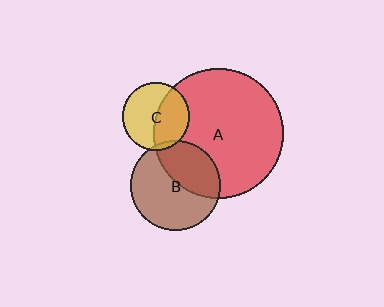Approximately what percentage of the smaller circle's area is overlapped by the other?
Approximately 5%.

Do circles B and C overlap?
Yes.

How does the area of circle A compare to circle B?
Approximately 2.1 times.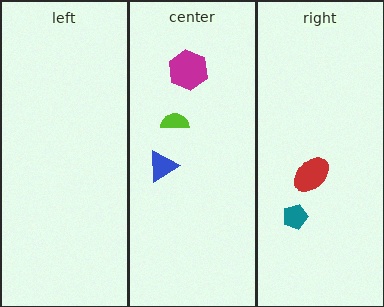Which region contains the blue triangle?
The center region.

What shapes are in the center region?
The magenta hexagon, the blue triangle, the lime semicircle.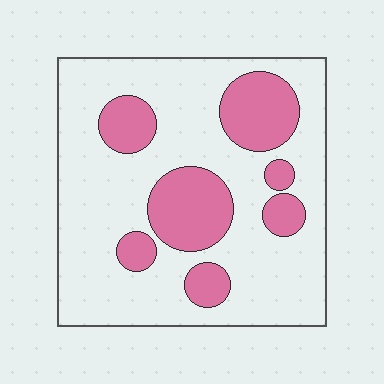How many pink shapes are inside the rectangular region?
7.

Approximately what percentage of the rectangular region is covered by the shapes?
Approximately 25%.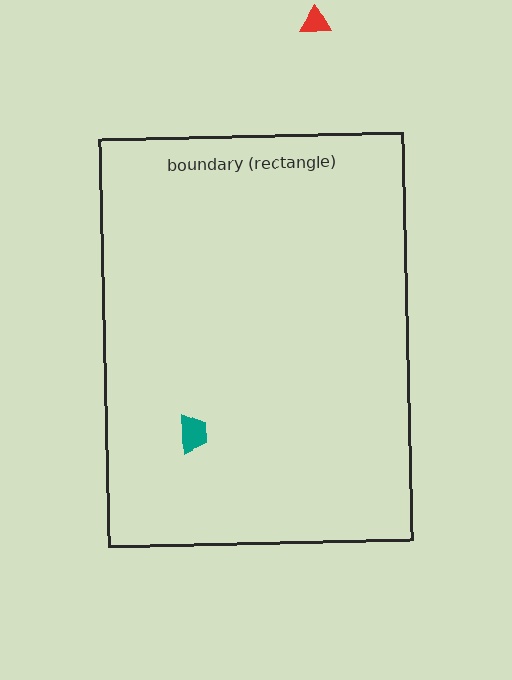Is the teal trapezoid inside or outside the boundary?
Inside.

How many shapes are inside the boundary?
1 inside, 1 outside.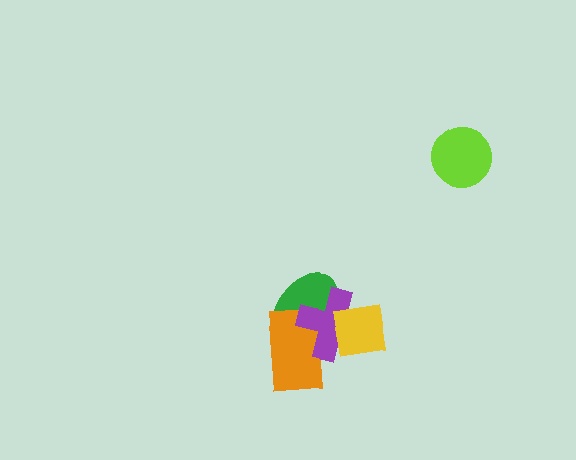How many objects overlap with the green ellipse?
3 objects overlap with the green ellipse.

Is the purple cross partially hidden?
Yes, it is partially covered by another shape.